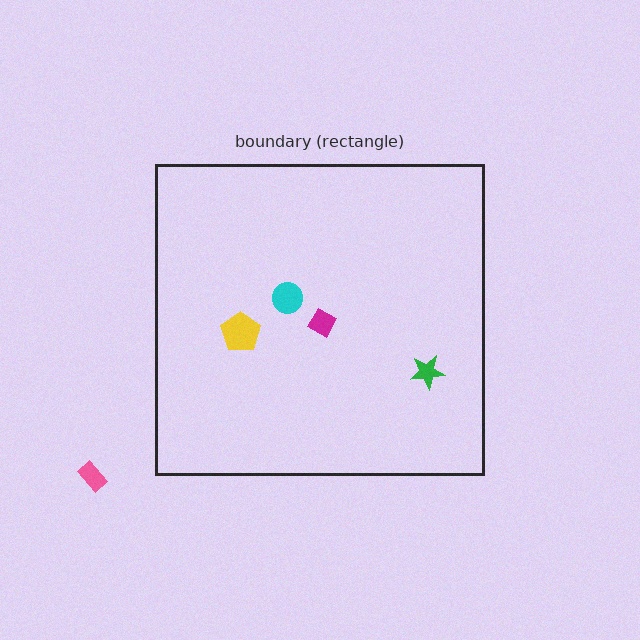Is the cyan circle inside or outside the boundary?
Inside.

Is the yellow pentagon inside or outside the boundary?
Inside.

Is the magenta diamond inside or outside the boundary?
Inside.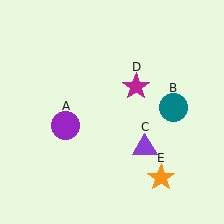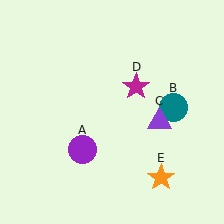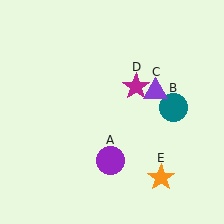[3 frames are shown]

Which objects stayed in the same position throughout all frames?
Teal circle (object B) and magenta star (object D) and orange star (object E) remained stationary.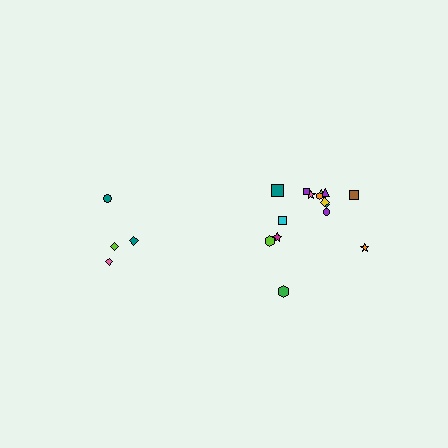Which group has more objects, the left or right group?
The right group.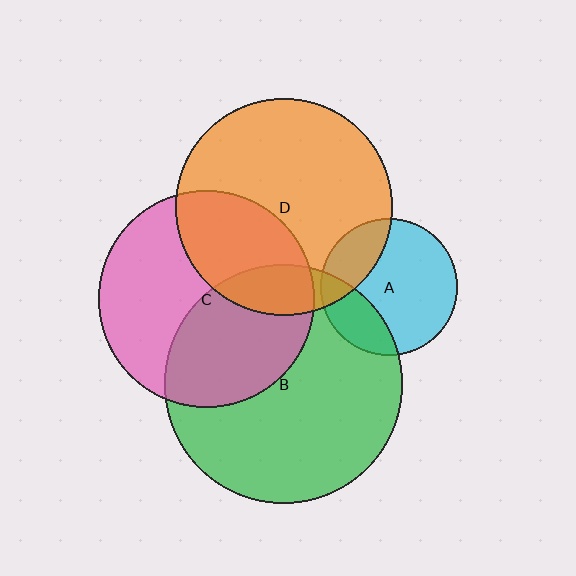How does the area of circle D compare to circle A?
Approximately 2.5 times.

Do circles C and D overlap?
Yes.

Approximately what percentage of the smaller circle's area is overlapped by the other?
Approximately 35%.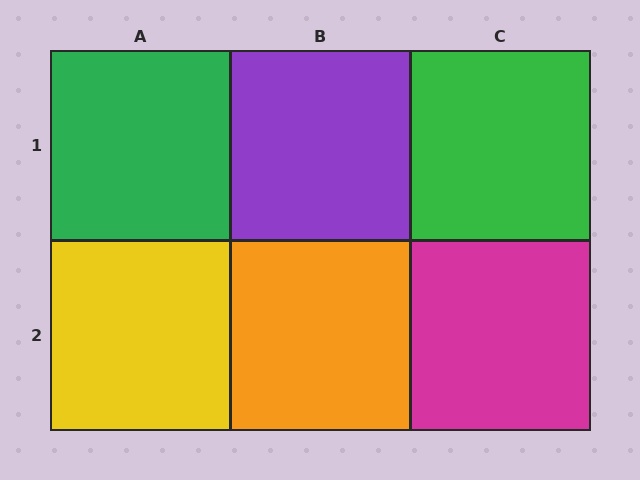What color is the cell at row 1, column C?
Green.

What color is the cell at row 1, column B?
Purple.